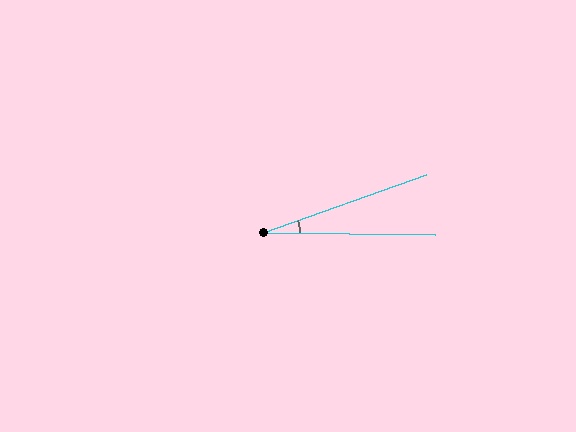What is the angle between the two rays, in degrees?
Approximately 20 degrees.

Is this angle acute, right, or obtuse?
It is acute.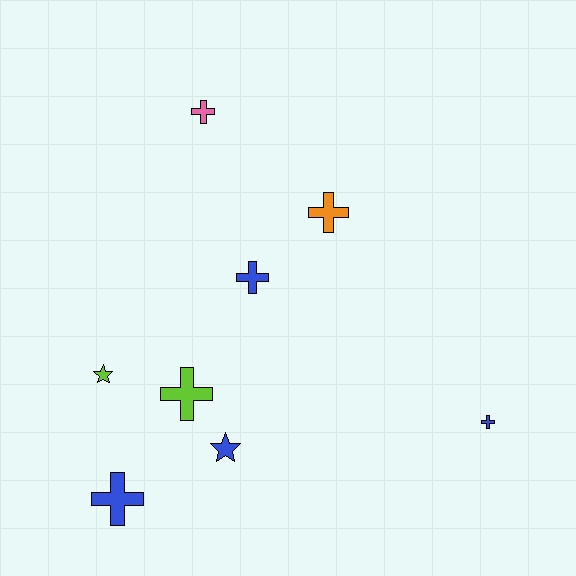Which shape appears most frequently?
Cross, with 6 objects.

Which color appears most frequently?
Blue, with 4 objects.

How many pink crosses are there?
There is 1 pink cross.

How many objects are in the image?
There are 8 objects.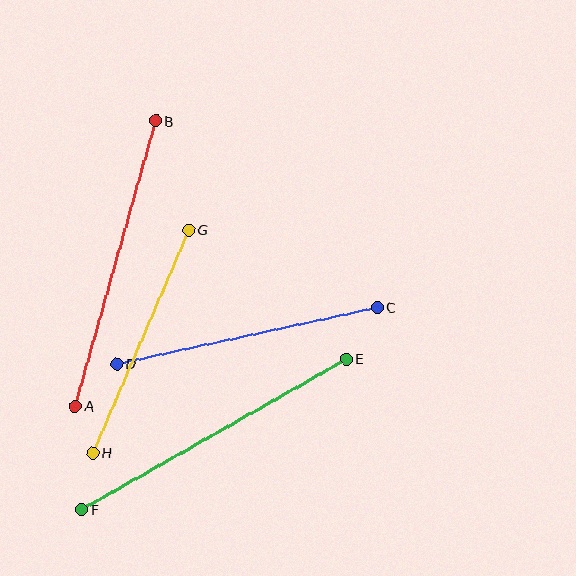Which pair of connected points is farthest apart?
Points E and F are farthest apart.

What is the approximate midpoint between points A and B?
The midpoint is at approximately (116, 263) pixels.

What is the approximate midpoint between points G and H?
The midpoint is at approximately (141, 341) pixels.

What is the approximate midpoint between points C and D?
The midpoint is at approximately (247, 335) pixels.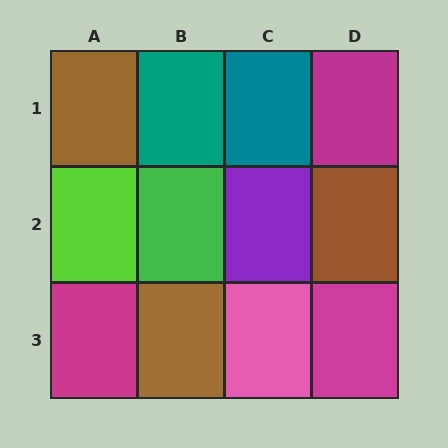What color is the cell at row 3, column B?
Brown.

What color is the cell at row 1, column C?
Teal.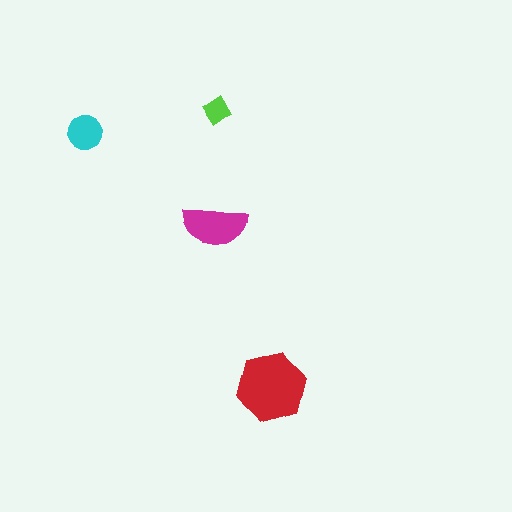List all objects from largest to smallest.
The red hexagon, the magenta semicircle, the cyan circle, the lime diamond.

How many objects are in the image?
There are 4 objects in the image.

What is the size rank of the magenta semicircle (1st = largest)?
2nd.